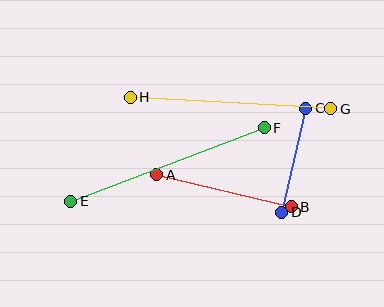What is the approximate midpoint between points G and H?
The midpoint is at approximately (230, 103) pixels.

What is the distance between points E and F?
The distance is approximately 207 pixels.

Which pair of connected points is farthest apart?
Points E and F are farthest apart.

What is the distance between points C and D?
The distance is approximately 107 pixels.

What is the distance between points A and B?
The distance is approximately 138 pixels.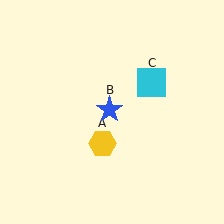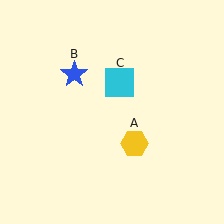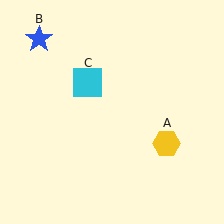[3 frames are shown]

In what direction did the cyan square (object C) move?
The cyan square (object C) moved left.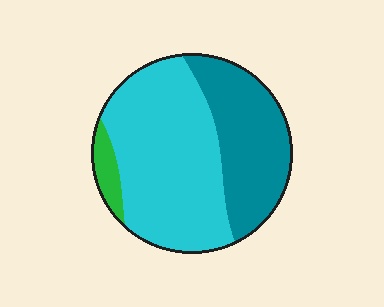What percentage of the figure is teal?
Teal covers about 35% of the figure.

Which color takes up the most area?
Cyan, at roughly 60%.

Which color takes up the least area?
Green, at roughly 5%.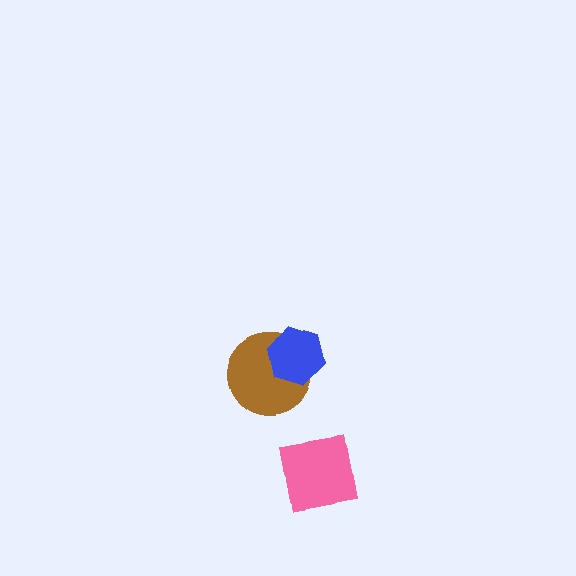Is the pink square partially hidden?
No, no other shape covers it.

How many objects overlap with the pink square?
0 objects overlap with the pink square.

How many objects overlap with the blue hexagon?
1 object overlaps with the blue hexagon.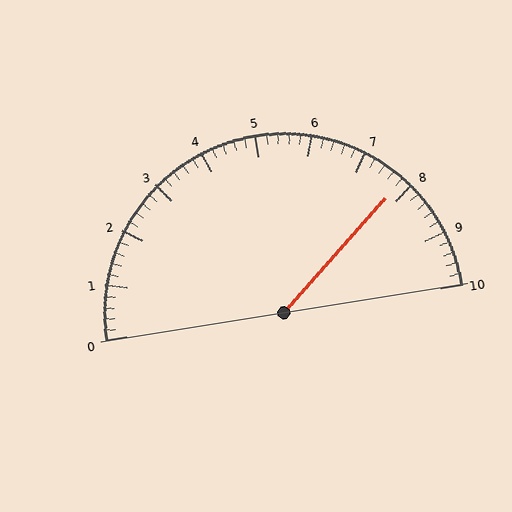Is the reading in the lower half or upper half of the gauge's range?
The reading is in the upper half of the range (0 to 10).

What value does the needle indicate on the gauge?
The needle indicates approximately 7.8.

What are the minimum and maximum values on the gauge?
The gauge ranges from 0 to 10.